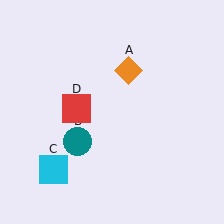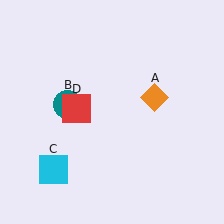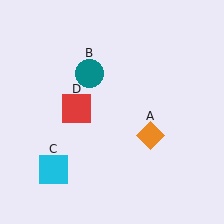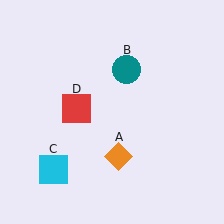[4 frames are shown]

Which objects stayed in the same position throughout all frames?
Cyan square (object C) and red square (object D) remained stationary.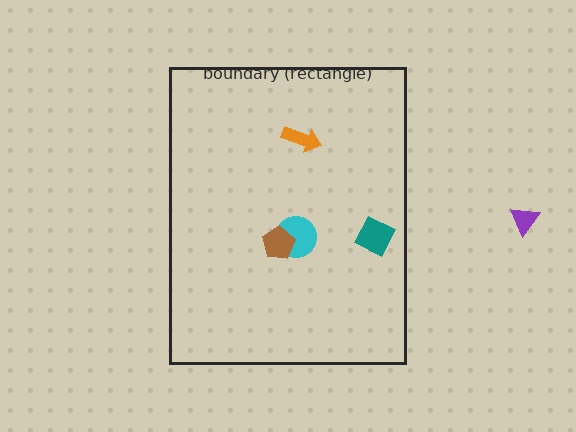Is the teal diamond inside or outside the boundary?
Inside.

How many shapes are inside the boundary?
4 inside, 1 outside.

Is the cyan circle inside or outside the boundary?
Inside.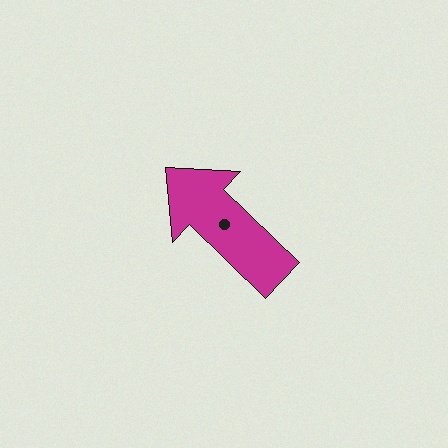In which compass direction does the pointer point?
Northwest.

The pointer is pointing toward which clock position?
Roughly 10 o'clock.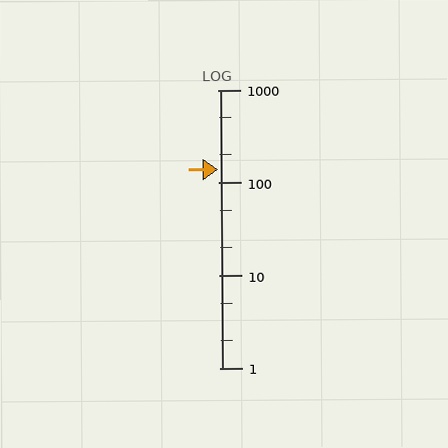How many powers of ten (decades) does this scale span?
The scale spans 3 decades, from 1 to 1000.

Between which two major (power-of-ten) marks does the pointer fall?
The pointer is between 100 and 1000.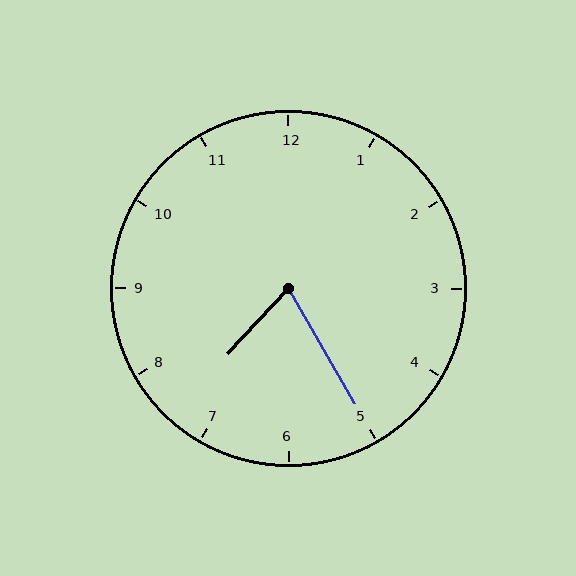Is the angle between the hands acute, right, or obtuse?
It is acute.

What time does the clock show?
7:25.